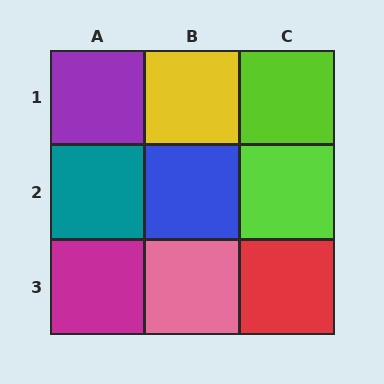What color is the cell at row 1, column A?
Purple.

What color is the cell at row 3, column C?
Red.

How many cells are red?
1 cell is red.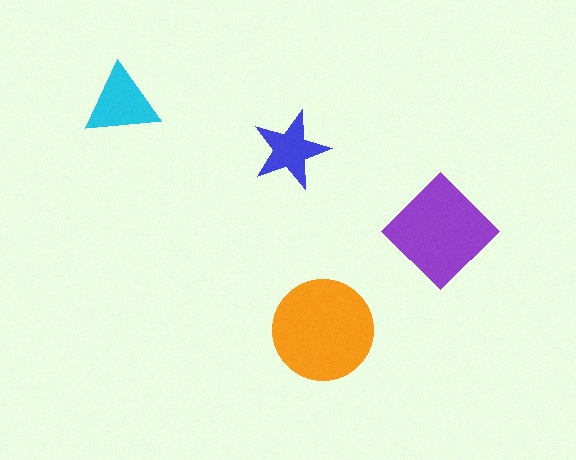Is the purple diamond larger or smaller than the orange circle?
Smaller.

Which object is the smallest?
The blue star.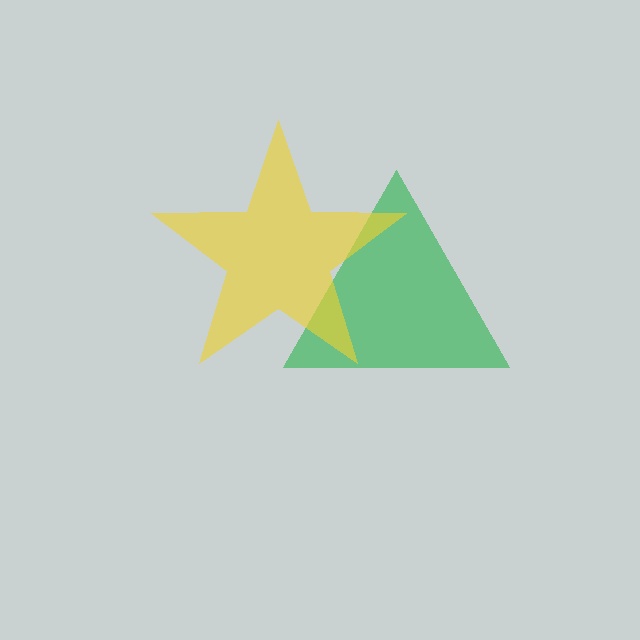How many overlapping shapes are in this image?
There are 2 overlapping shapes in the image.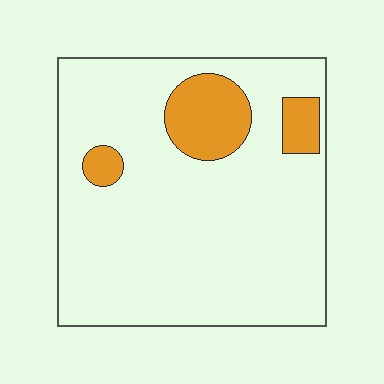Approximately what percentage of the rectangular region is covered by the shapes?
Approximately 15%.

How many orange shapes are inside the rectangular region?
3.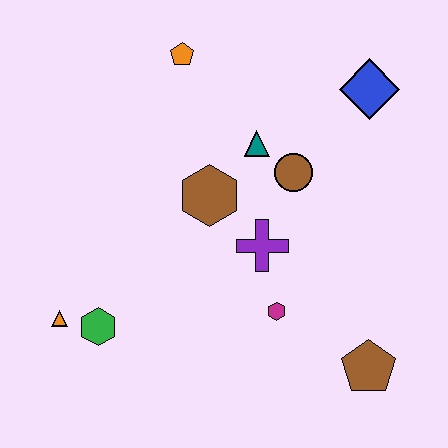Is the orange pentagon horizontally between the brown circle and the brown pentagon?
No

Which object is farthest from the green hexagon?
The blue diamond is farthest from the green hexagon.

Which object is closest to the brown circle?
The teal triangle is closest to the brown circle.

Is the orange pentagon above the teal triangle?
Yes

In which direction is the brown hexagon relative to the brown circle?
The brown hexagon is to the left of the brown circle.